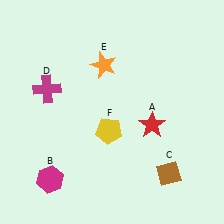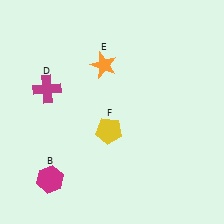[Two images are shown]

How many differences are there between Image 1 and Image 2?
There are 2 differences between the two images.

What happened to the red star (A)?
The red star (A) was removed in Image 2. It was in the bottom-right area of Image 1.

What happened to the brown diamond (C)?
The brown diamond (C) was removed in Image 2. It was in the bottom-right area of Image 1.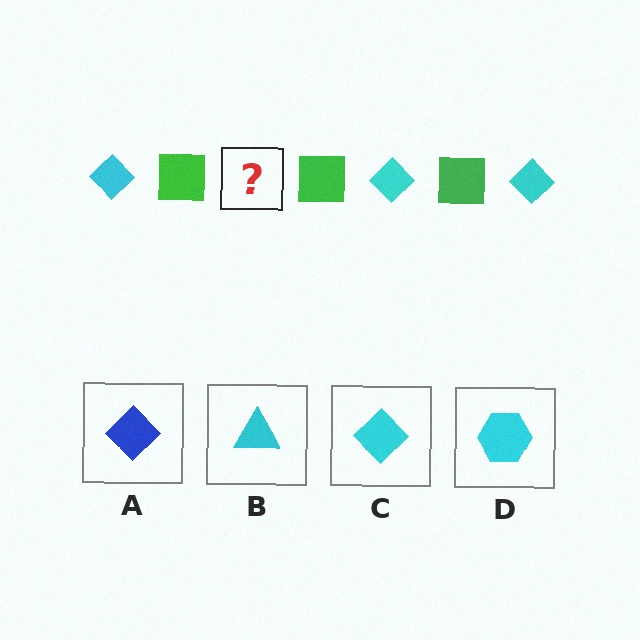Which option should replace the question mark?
Option C.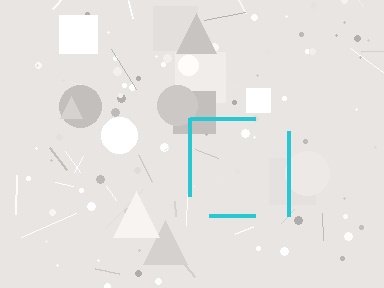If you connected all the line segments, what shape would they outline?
They would outline a square.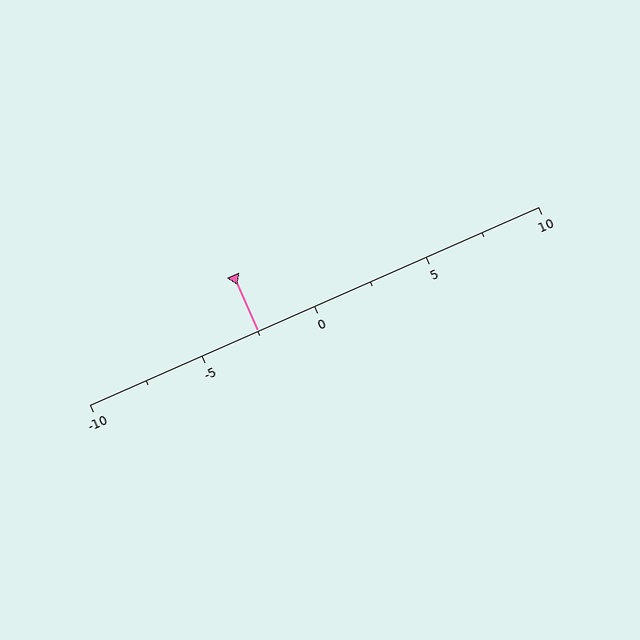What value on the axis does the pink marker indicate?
The marker indicates approximately -2.5.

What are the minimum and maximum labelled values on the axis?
The axis runs from -10 to 10.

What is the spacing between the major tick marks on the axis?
The major ticks are spaced 5 apart.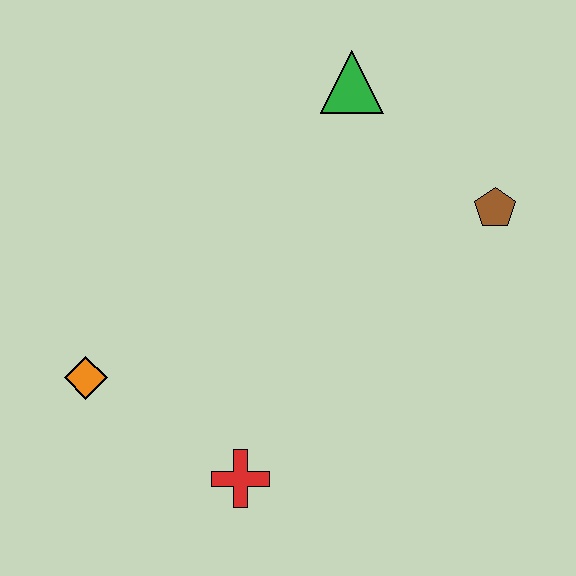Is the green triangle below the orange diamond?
No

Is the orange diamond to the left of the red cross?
Yes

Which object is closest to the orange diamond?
The red cross is closest to the orange diamond.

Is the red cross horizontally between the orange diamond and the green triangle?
Yes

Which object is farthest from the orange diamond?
The brown pentagon is farthest from the orange diamond.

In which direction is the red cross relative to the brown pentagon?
The red cross is below the brown pentagon.